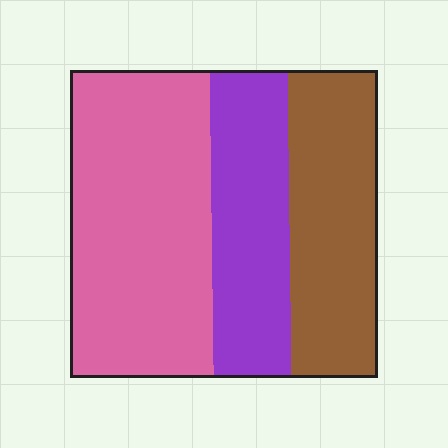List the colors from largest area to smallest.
From largest to smallest: pink, brown, purple.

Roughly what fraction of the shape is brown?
Brown takes up between a quarter and a half of the shape.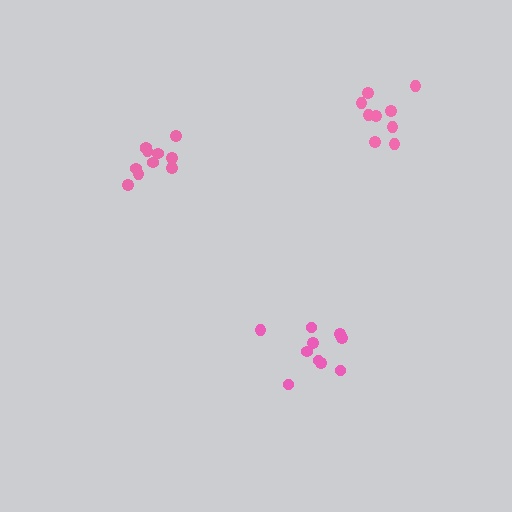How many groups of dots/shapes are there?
There are 3 groups.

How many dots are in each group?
Group 1: 9 dots, Group 2: 11 dots, Group 3: 10 dots (30 total).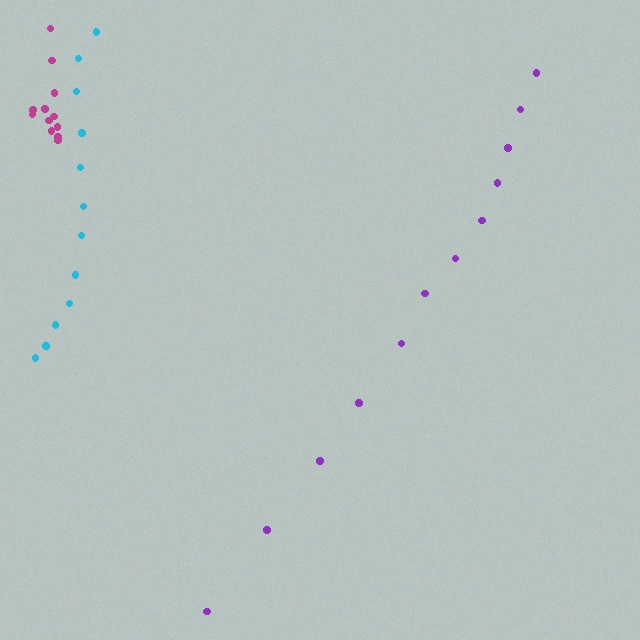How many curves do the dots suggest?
There are 3 distinct paths.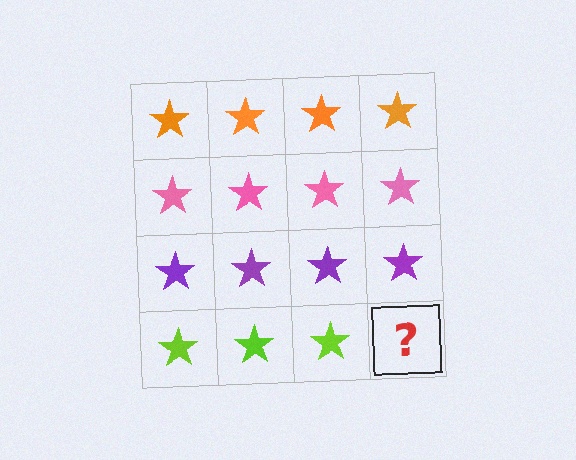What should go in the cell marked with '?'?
The missing cell should contain a lime star.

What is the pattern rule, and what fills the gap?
The rule is that each row has a consistent color. The gap should be filled with a lime star.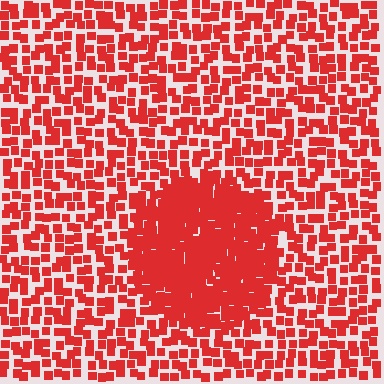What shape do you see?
I see a circle.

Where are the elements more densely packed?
The elements are more densely packed inside the circle boundary.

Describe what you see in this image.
The image contains small red elements arranged at two different densities. A circle-shaped region is visible where the elements are more densely packed than the surrounding area.